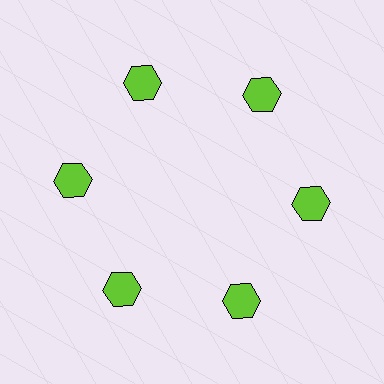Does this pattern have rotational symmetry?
Yes, this pattern has 6-fold rotational symmetry. It looks the same after rotating 60 degrees around the center.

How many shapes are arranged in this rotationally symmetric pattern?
There are 6 shapes, arranged in 6 groups of 1.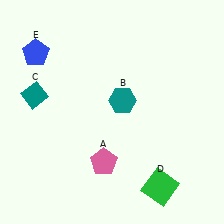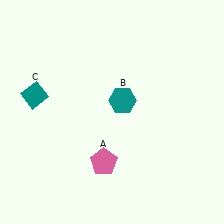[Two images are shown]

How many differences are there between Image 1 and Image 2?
There are 2 differences between the two images.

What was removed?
The blue pentagon (E), the green square (D) were removed in Image 2.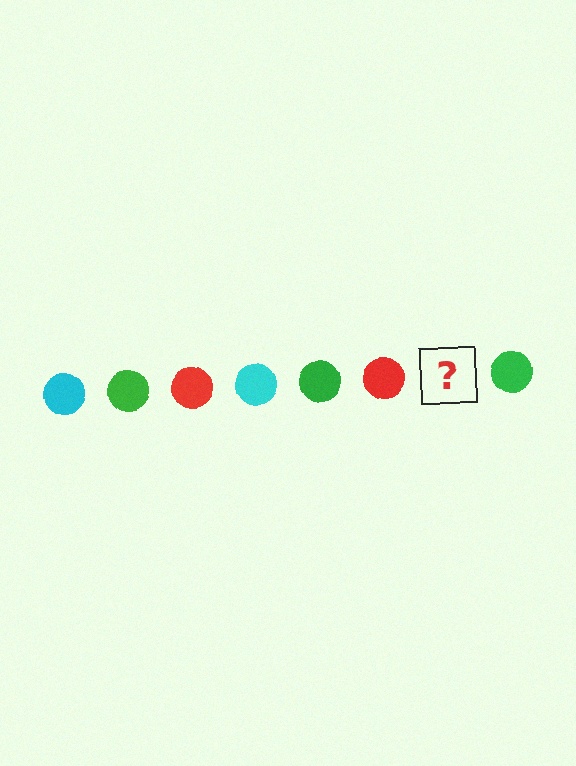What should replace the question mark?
The question mark should be replaced with a cyan circle.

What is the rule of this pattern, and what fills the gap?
The rule is that the pattern cycles through cyan, green, red circles. The gap should be filled with a cyan circle.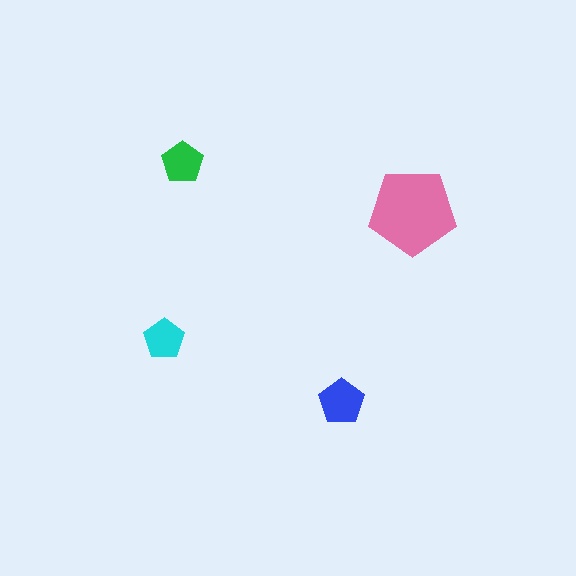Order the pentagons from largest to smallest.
the pink one, the blue one, the green one, the cyan one.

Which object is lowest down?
The blue pentagon is bottommost.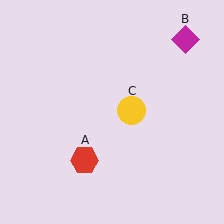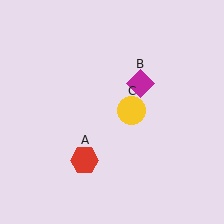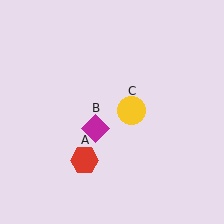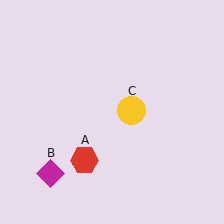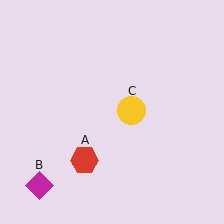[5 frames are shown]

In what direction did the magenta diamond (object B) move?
The magenta diamond (object B) moved down and to the left.